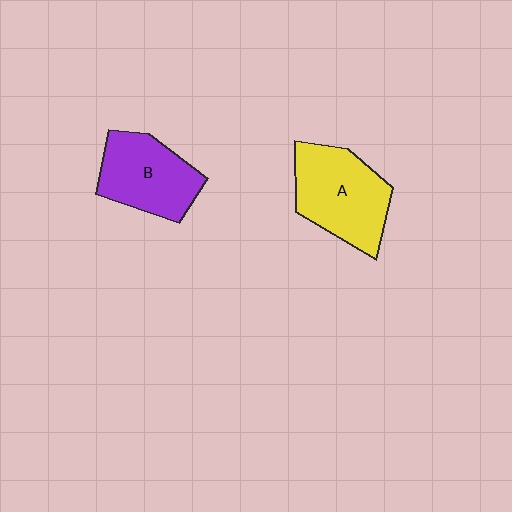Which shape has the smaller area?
Shape B (purple).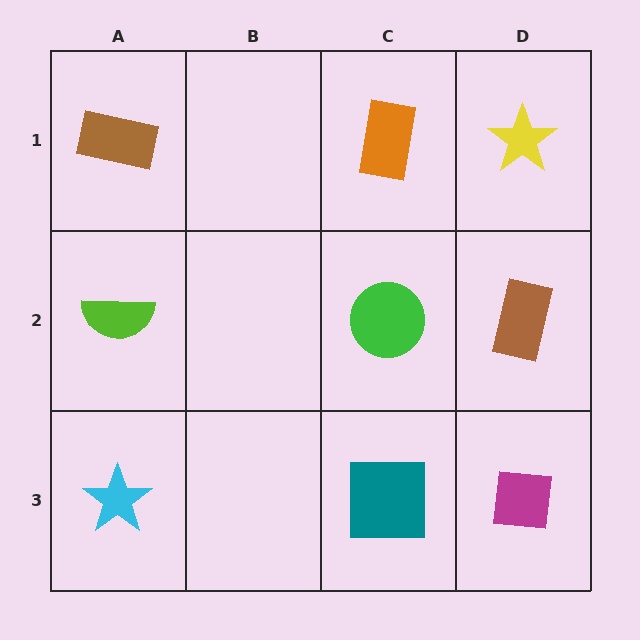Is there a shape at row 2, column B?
No, that cell is empty.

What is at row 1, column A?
A brown rectangle.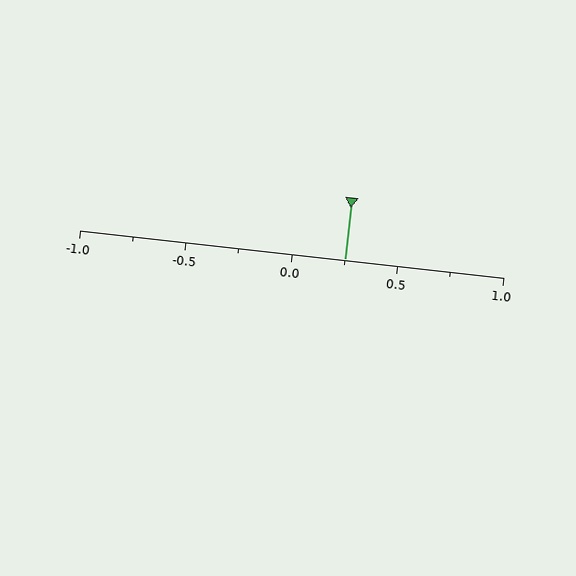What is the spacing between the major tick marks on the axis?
The major ticks are spaced 0.5 apart.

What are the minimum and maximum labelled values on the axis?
The axis runs from -1.0 to 1.0.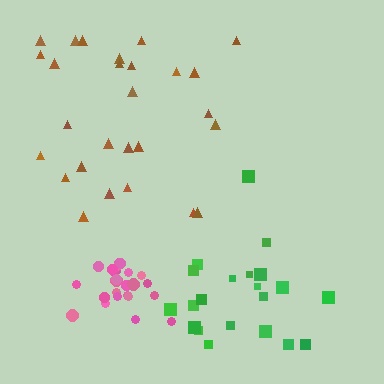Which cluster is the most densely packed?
Pink.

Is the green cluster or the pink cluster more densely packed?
Pink.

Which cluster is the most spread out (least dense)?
Brown.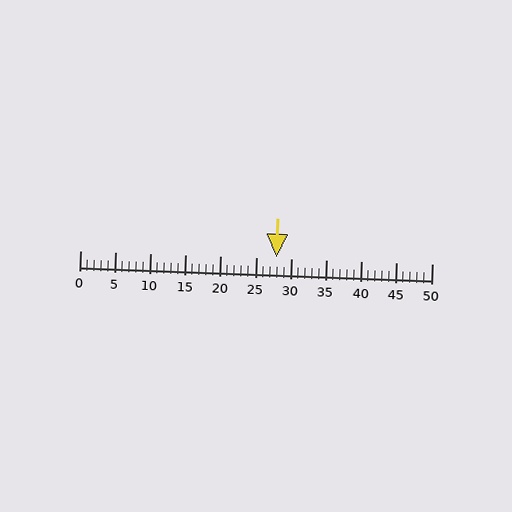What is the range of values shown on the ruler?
The ruler shows values from 0 to 50.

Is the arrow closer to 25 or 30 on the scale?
The arrow is closer to 30.